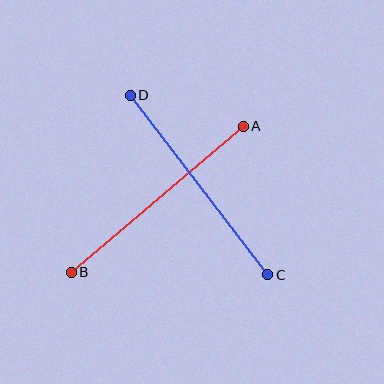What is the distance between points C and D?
The distance is approximately 226 pixels.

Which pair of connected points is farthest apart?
Points A and B are farthest apart.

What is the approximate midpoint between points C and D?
The midpoint is at approximately (199, 185) pixels.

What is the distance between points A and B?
The distance is approximately 226 pixels.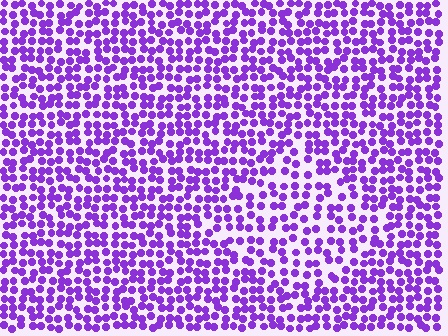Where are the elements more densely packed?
The elements are more densely packed outside the diamond boundary.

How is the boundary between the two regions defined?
The boundary is defined by a change in element density (approximately 1.5x ratio). All elements are the same color, size, and shape.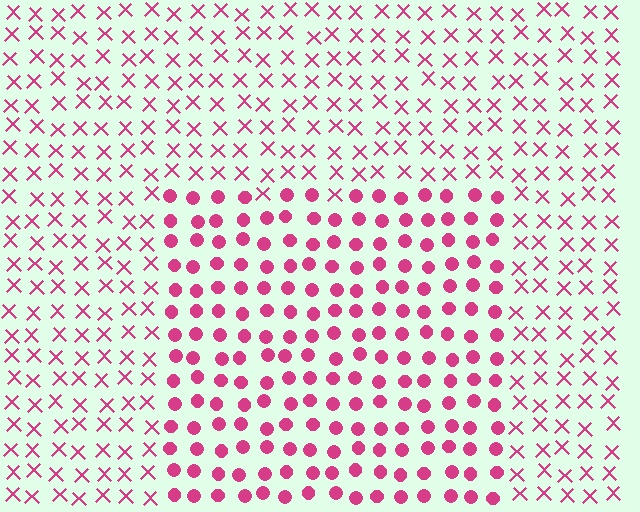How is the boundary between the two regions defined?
The boundary is defined by a change in element shape: circles inside vs. X marks outside. All elements share the same color and spacing.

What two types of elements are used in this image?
The image uses circles inside the rectangle region and X marks outside it.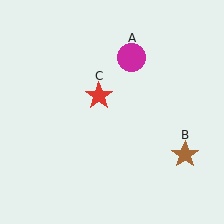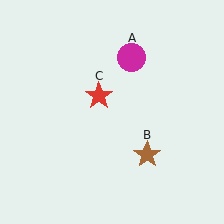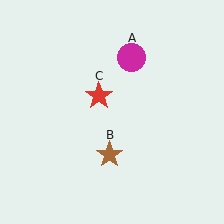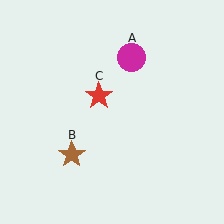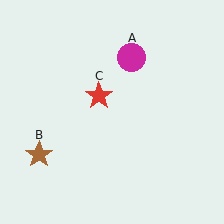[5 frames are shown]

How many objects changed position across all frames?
1 object changed position: brown star (object B).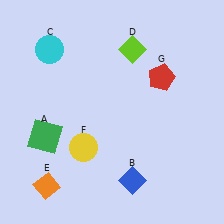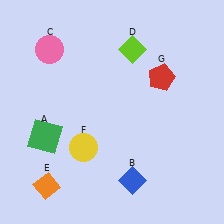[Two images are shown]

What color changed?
The circle (C) changed from cyan in Image 1 to pink in Image 2.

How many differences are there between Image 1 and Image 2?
There is 1 difference between the two images.